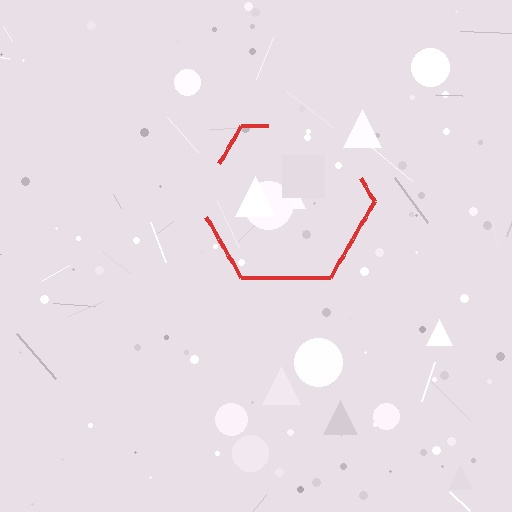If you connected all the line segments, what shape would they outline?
They would outline a hexagon.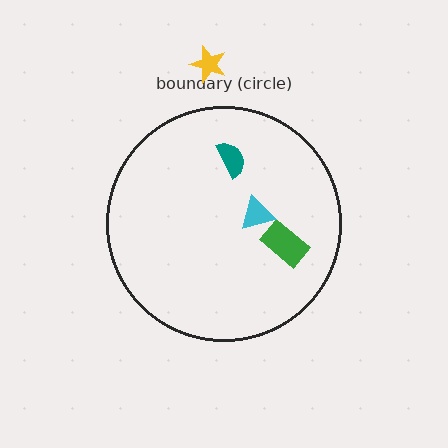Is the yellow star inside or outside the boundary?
Outside.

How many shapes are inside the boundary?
3 inside, 1 outside.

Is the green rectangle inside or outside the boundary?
Inside.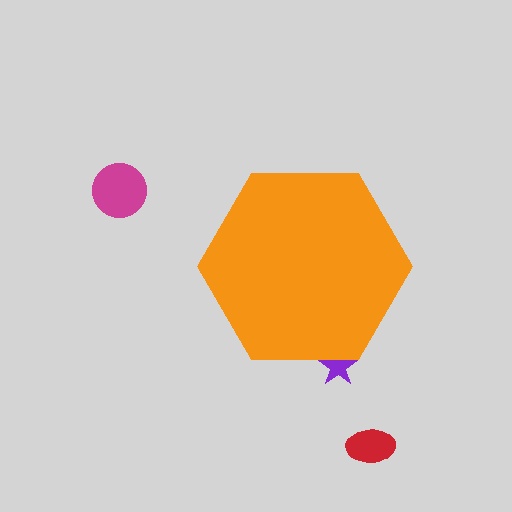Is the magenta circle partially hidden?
No, the magenta circle is fully visible.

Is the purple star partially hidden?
Yes, the purple star is partially hidden behind the orange hexagon.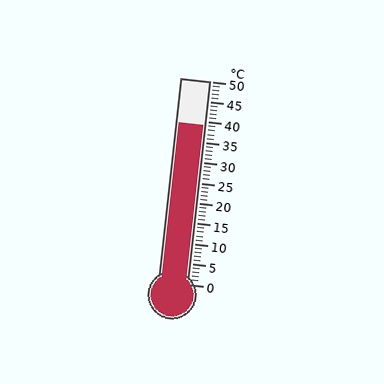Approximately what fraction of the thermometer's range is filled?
The thermometer is filled to approximately 80% of its range.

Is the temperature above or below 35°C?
The temperature is above 35°C.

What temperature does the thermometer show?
The thermometer shows approximately 39°C.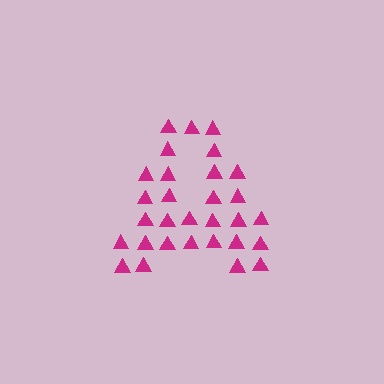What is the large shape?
The large shape is the letter A.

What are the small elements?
The small elements are triangles.